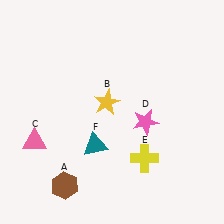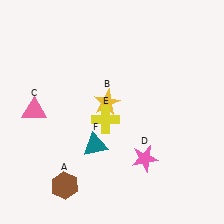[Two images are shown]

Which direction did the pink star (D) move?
The pink star (D) moved down.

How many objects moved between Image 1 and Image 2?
3 objects moved between the two images.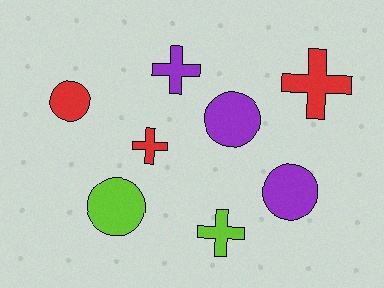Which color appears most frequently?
Purple, with 3 objects.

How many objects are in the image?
There are 8 objects.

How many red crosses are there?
There are 2 red crosses.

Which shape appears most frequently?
Cross, with 4 objects.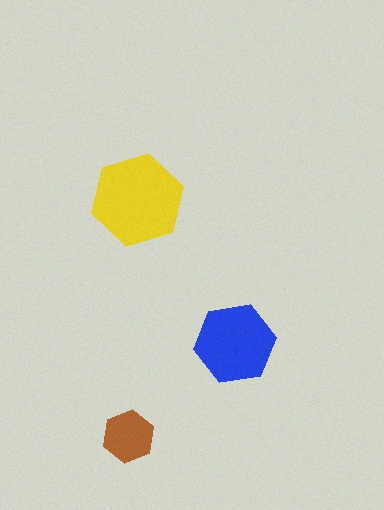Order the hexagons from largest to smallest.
the yellow one, the blue one, the brown one.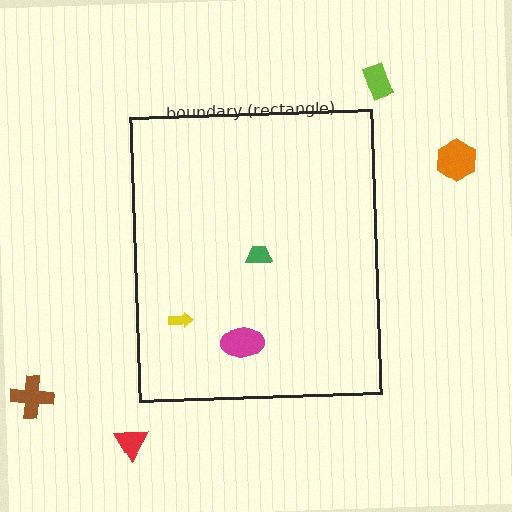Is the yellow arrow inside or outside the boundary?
Inside.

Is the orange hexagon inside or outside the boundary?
Outside.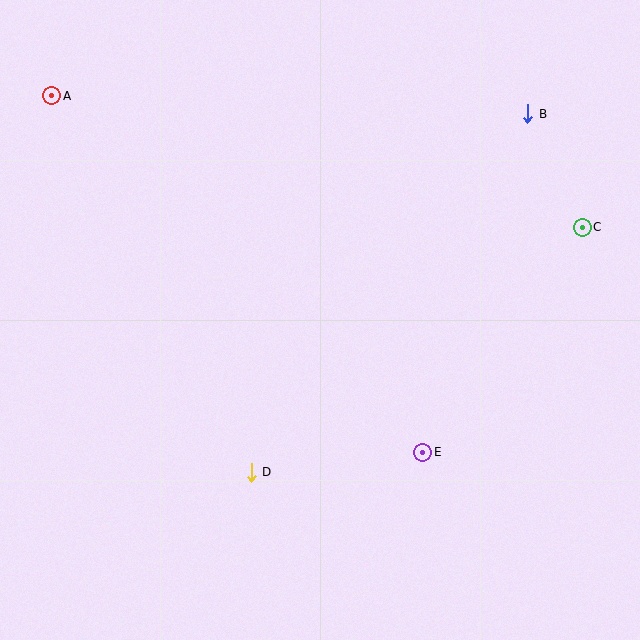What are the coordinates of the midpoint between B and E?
The midpoint between B and E is at (475, 283).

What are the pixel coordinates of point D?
Point D is at (251, 472).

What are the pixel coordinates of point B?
Point B is at (528, 114).